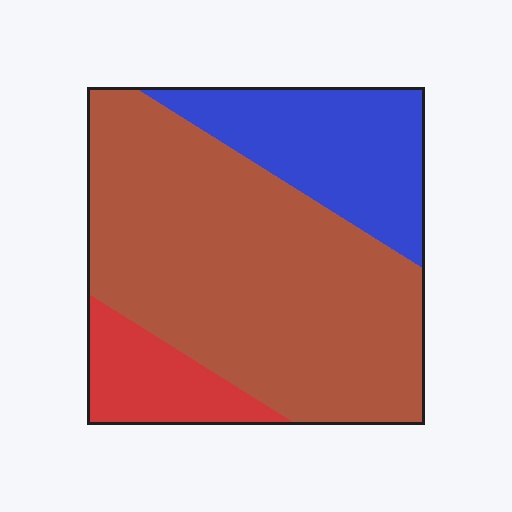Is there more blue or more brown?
Brown.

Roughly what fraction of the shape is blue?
Blue covers roughly 25% of the shape.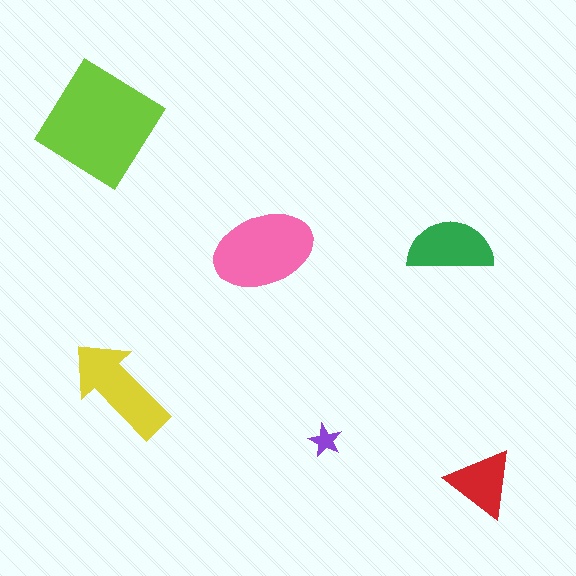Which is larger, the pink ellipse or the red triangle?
The pink ellipse.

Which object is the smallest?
The purple star.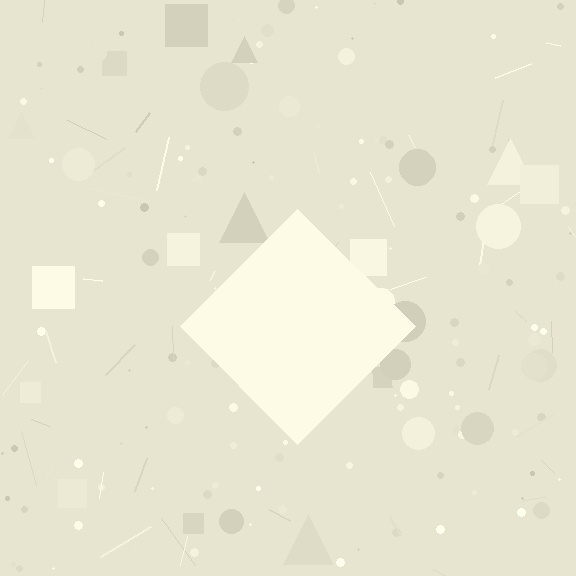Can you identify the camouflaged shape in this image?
The camouflaged shape is a diamond.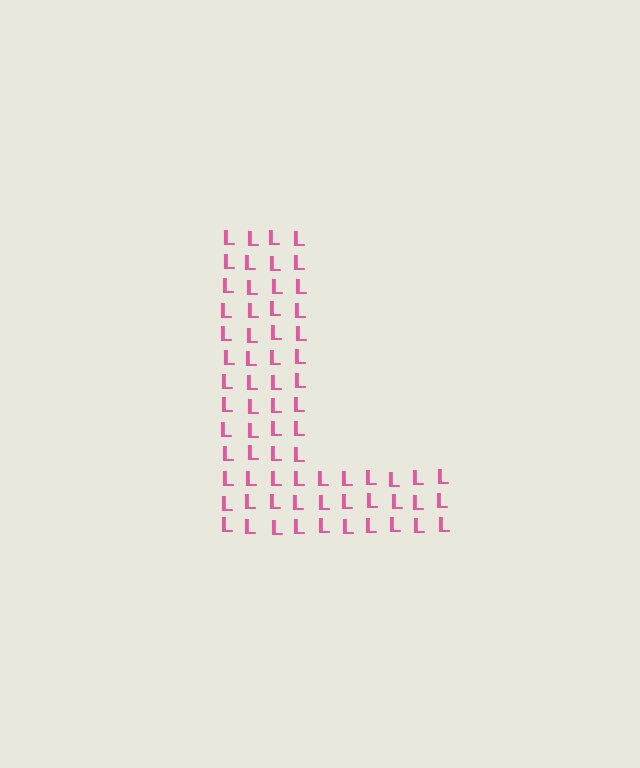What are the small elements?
The small elements are letter L's.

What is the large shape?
The large shape is the letter L.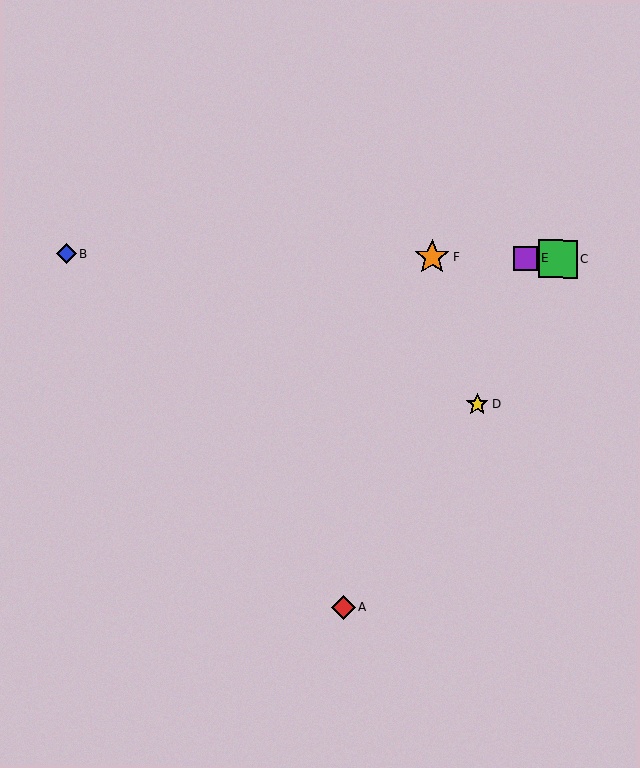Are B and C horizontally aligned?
Yes, both are at y≈254.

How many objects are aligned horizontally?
4 objects (B, C, E, F) are aligned horizontally.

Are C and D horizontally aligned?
No, C is at y≈259 and D is at y≈404.